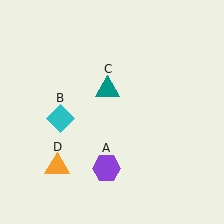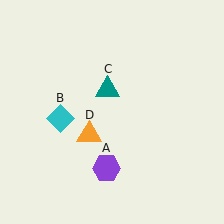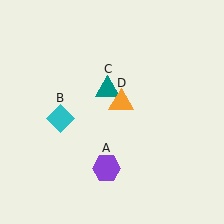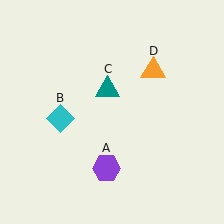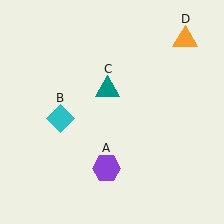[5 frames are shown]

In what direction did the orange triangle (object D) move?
The orange triangle (object D) moved up and to the right.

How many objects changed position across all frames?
1 object changed position: orange triangle (object D).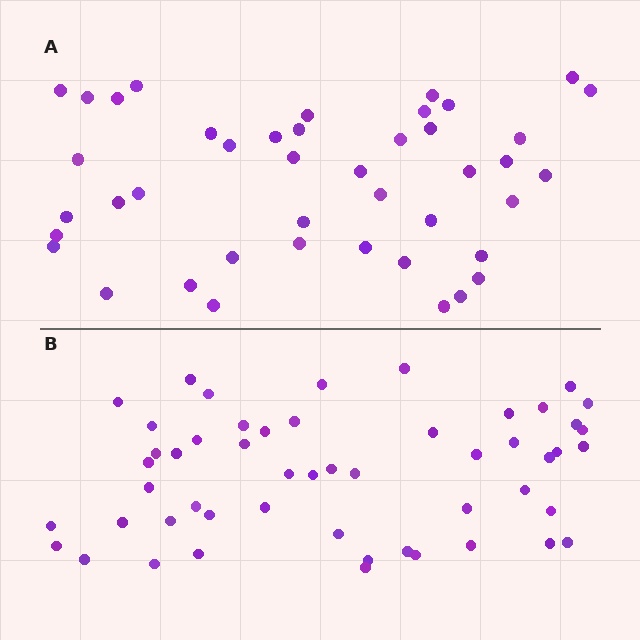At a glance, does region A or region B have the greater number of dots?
Region B (the bottom region) has more dots.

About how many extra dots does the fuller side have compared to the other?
Region B has roughly 8 or so more dots than region A.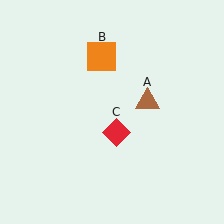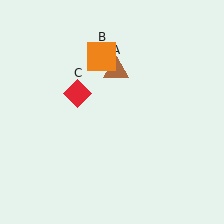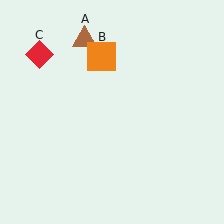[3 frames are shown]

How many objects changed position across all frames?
2 objects changed position: brown triangle (object A), red diamond (object C).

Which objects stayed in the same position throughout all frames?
Orange square (object B) remained stationary.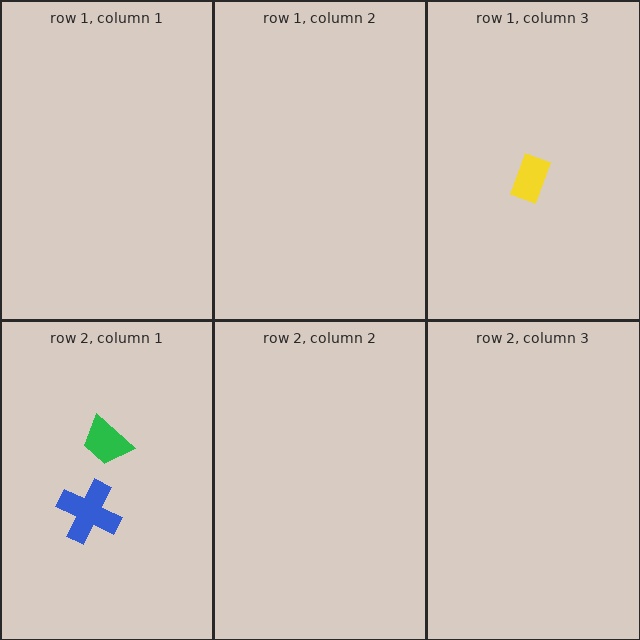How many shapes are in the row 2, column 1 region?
2.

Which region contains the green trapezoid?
The row 2, column 1 region.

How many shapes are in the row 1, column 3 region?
1.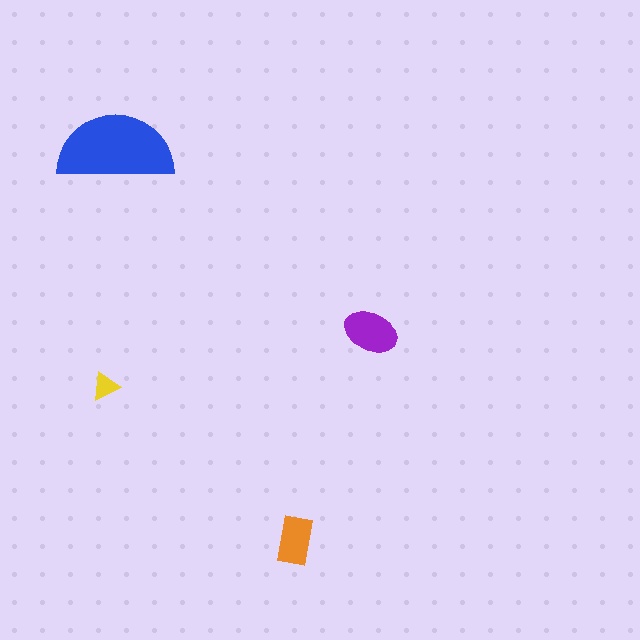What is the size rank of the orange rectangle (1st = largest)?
3rd.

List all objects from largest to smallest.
The blue semicircle, the purple ellipse, the orange rectangle, the yellow triangle.